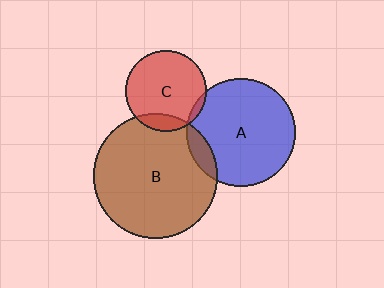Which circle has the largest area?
Circle B (brown).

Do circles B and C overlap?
Yes.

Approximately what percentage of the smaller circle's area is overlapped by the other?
Approximately 10%.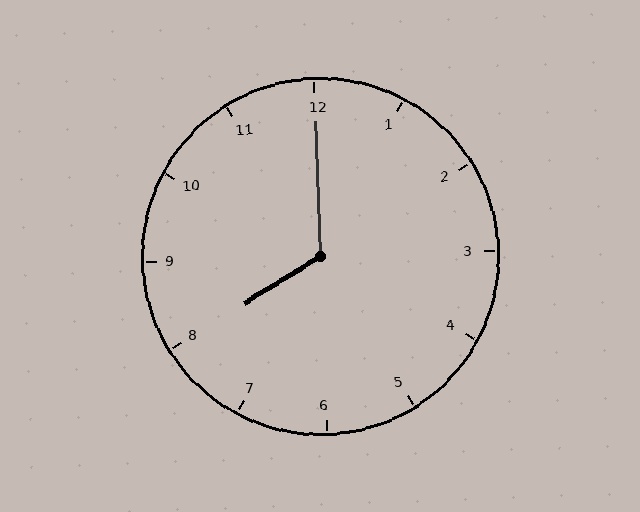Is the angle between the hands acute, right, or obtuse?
It is obtuse.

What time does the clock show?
8:00.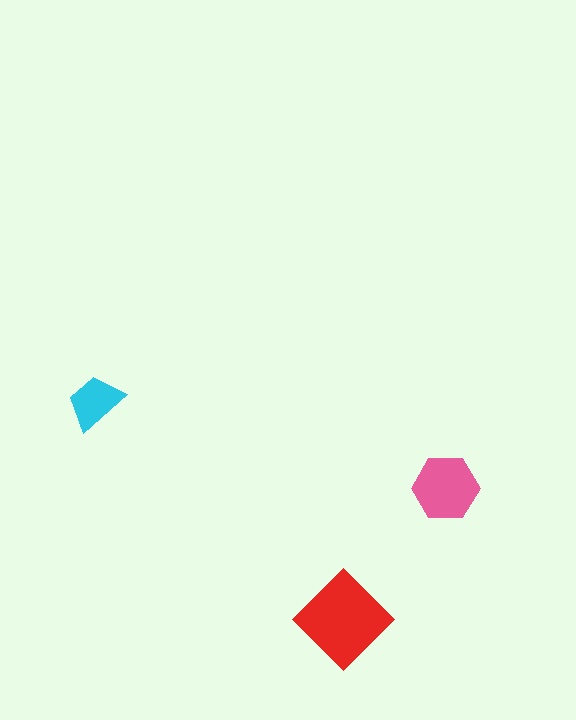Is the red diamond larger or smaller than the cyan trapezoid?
Larger.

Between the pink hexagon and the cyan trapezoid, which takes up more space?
The pink hexagon.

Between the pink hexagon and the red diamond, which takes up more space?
The red diamond.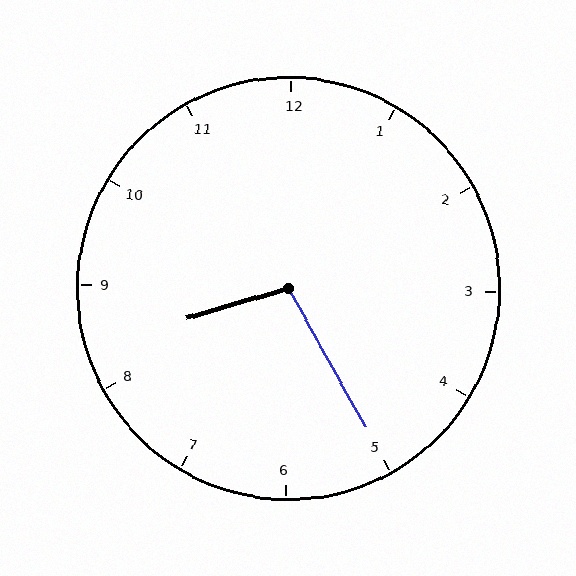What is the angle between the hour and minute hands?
Approximately 102 degrees.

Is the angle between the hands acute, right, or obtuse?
It is obtuse.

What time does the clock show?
8:25.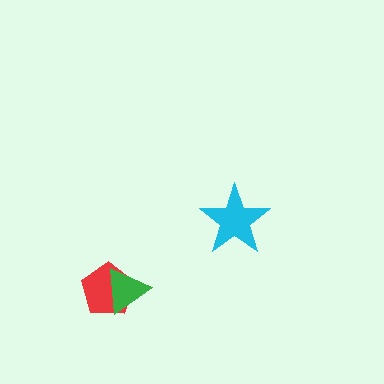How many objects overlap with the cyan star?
0 objects overlap with the cyan star.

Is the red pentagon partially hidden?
Yes, it is partially covered by another shape.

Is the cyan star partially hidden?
No, no other shape covers it.